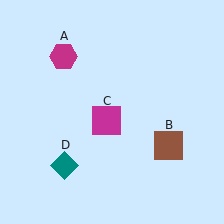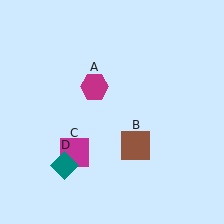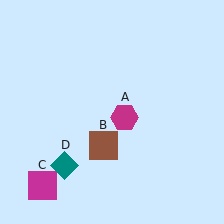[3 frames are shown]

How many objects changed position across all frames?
3 objects changed position: magenta hexagon (object A), brown square (object B), magenta square (object C).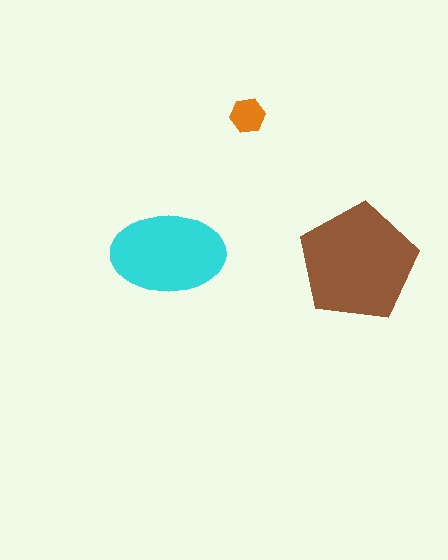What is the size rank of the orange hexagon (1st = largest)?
3rd.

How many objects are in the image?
There are 3 objects in the image.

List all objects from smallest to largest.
The orange hexagon, the cyan ellipse, the brown pentagon.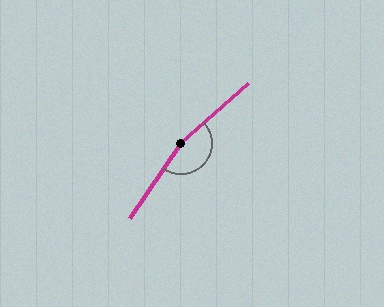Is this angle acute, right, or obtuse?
It is obtuse.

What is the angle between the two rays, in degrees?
Approximately 166 degrees.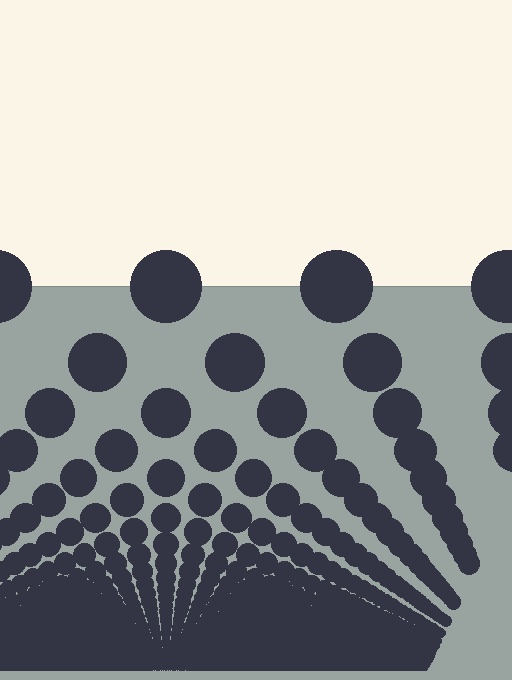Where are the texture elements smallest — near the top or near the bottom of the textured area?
Near the bottom.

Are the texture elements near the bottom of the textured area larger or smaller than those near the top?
Smaller. The gradient is inverted — elements near the bottom are smaller and denser.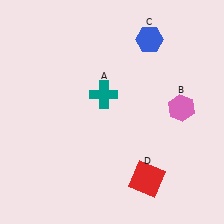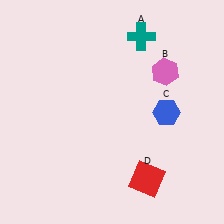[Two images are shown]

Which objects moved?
The objects that moved are: the teal cross (A), the pink hexagon (B), the blue hexagon (C).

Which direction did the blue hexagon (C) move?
The blue hexagon (C) moved down.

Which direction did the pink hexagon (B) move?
The pink hexagon (B) moved up.